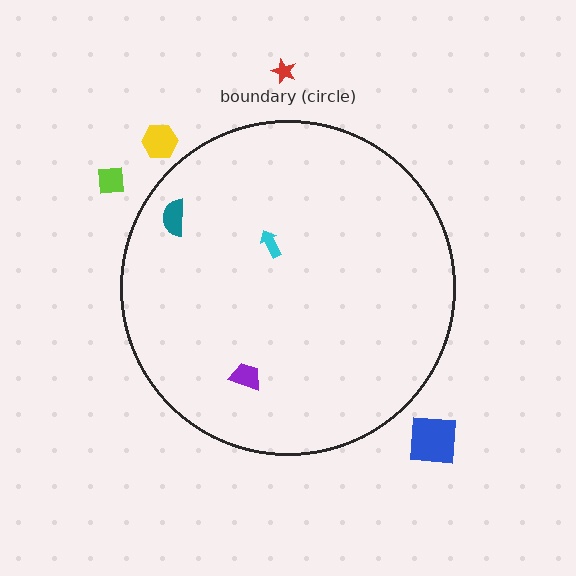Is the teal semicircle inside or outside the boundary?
Inside.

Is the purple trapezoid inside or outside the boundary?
Inside.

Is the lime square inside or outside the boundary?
Outside.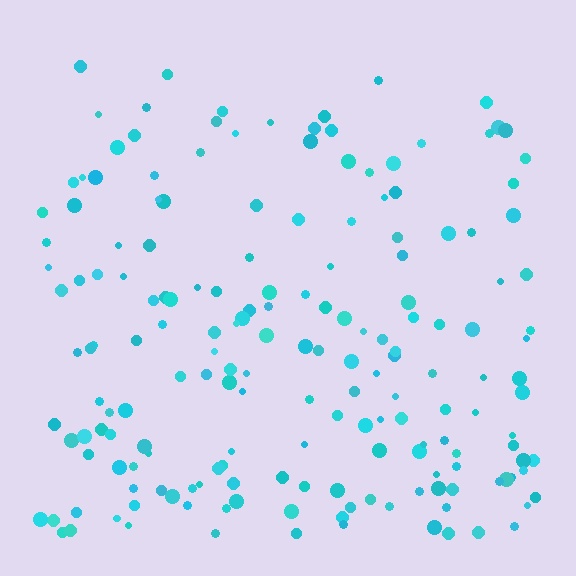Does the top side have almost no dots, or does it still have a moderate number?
Still a moderate number, just noticeably fewer than the bottom.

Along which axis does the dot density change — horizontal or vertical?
Vertical.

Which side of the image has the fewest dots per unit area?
The top.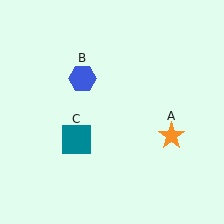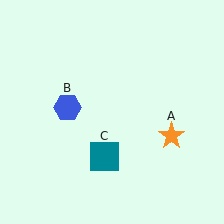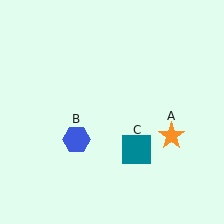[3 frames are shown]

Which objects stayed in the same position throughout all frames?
Orange star (object A) remained stationary.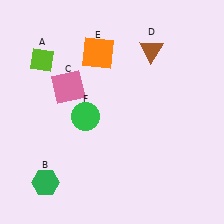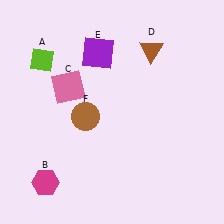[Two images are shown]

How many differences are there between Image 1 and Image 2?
There are 3 differences between the two images.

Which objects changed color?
B changed from green to magenta. E changed from orange to purple. F changed from green to brown.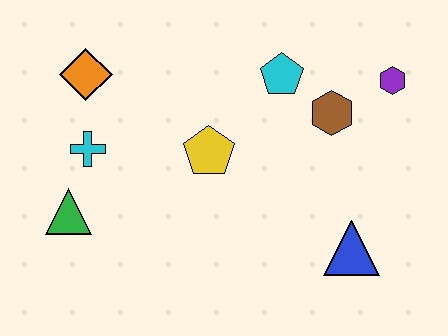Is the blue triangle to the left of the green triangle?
No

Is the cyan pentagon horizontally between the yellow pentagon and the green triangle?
No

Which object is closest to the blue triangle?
The brown hexagon is closest to the blue triangle.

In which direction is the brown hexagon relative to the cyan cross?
The brown hexagon is to the right of the cyan cross.